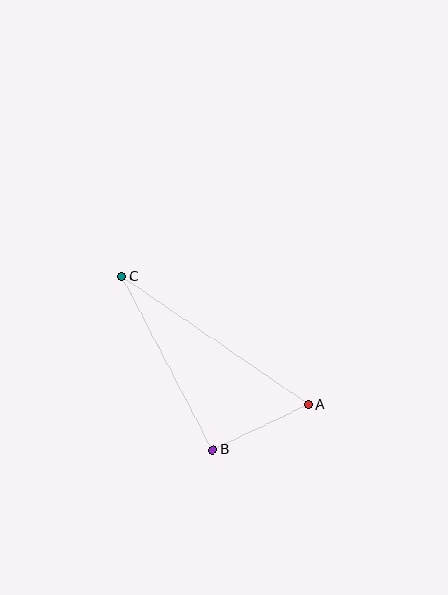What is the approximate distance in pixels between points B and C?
The distance between B and C is approximately 195 pixels.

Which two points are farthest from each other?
Points A and C are farthest from each other.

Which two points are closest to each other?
Points A and B are closest to each other.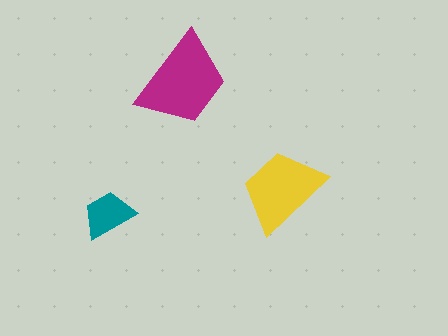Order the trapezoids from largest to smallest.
the magenta one, the yellow one, the teal one.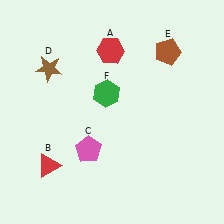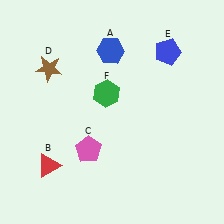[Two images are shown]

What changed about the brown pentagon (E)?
In Image 1, E is brown. In Image 2, it changed to blue.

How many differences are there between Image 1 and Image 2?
There are 2 differences between the two images.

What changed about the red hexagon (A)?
In Image 1, A is red. In Image 2, it changed to blue.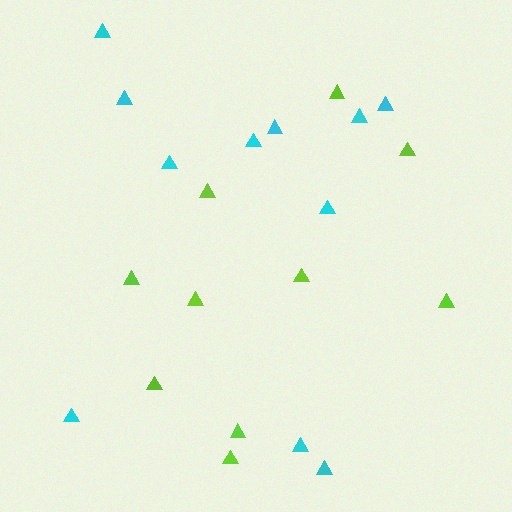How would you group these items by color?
There are 2 groups: one group of cyan triangles (11) and one group of lime triangles (10).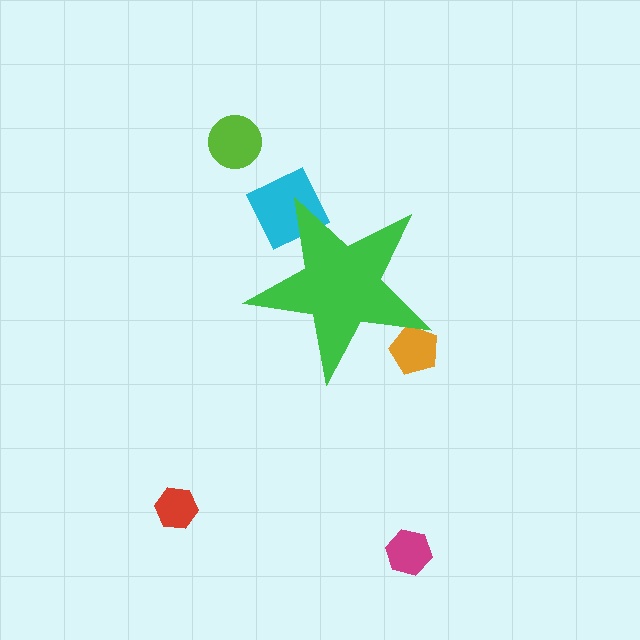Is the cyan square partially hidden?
Yes, the cyan square is partially hidden behind the green star.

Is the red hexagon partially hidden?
No, the red hexagon is fully visible.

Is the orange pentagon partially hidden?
Yes, the orange pentagon is partially hidden behind the green star.